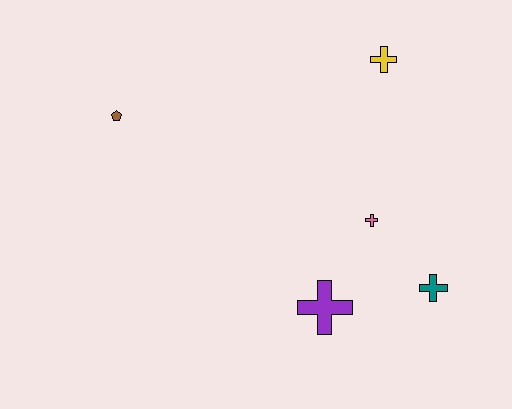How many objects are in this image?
There are 5 objects.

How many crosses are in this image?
There are 4 crosses.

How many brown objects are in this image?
There is 1 brown object.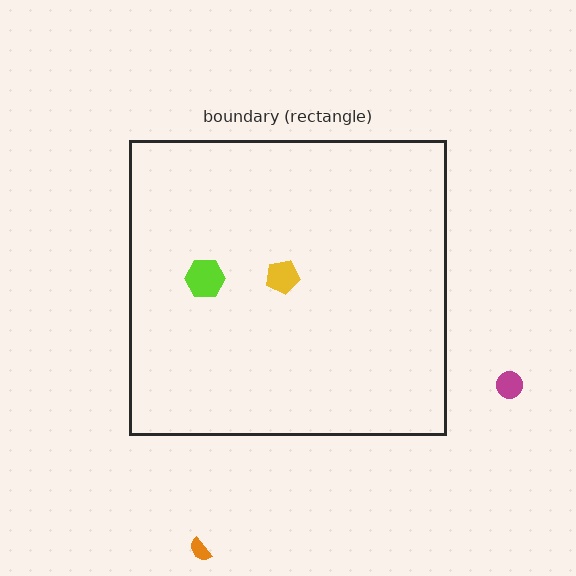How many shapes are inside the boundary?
2 inside, 2 outside.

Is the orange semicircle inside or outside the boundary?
Outside.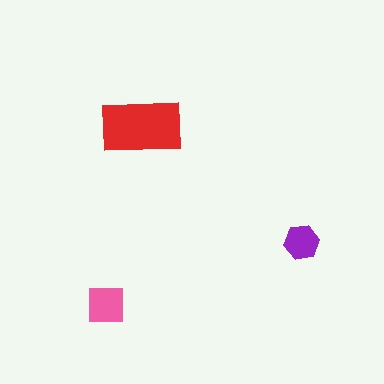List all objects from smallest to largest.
The purple hexagon, the pink square, the red rectangle.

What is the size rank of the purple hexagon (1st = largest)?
3rd.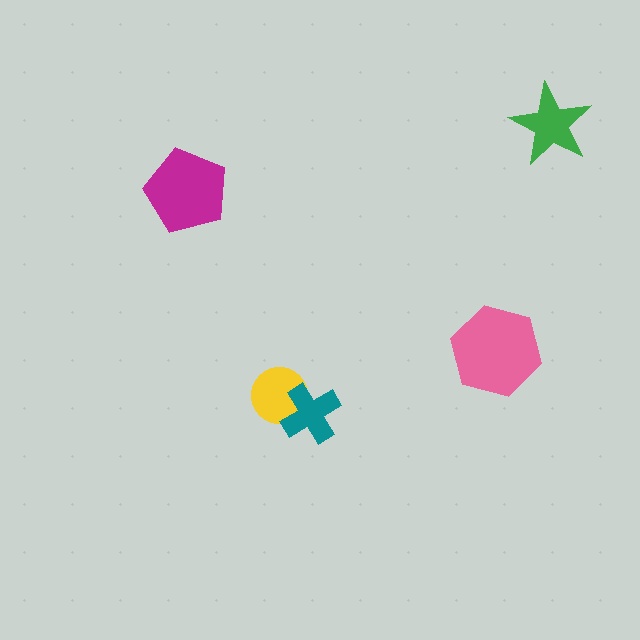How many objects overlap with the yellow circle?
1 object overlaps with the yellow circle.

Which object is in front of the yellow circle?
The teal cross is in front of the yellow circle.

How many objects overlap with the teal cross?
1 object overlaps with the teal cross.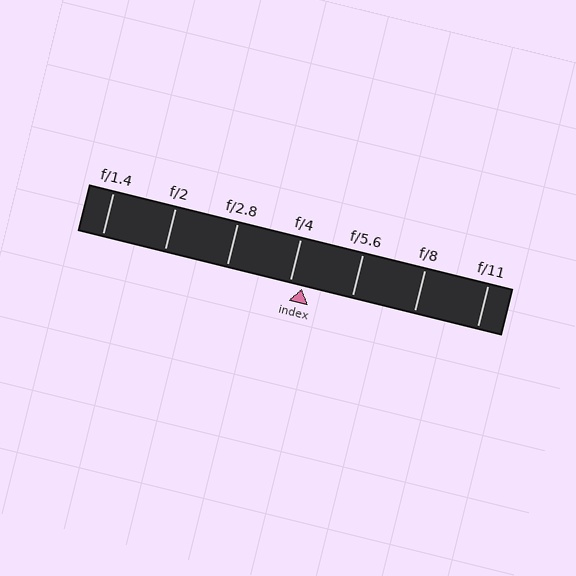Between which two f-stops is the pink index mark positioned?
The index mark is between f/4 and f/5.6.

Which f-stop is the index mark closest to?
The index mark is closest to f/4.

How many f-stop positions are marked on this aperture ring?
There are 7 f-stop positions marked.